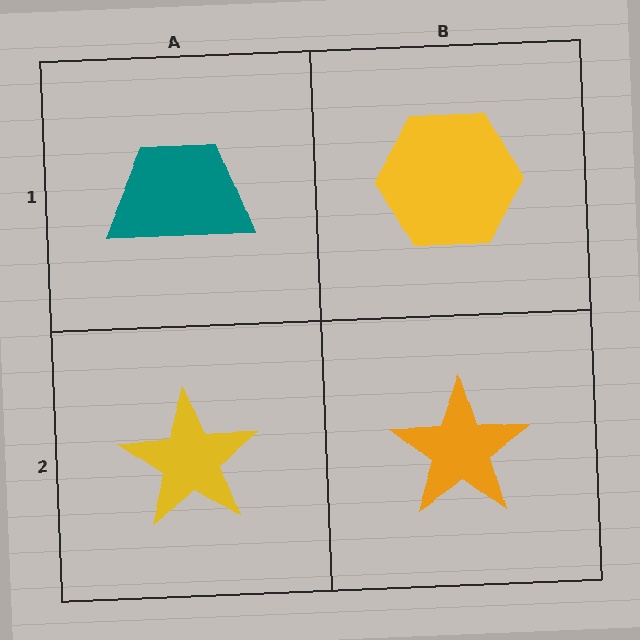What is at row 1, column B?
A yellow hexagon.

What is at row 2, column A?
A yellow star.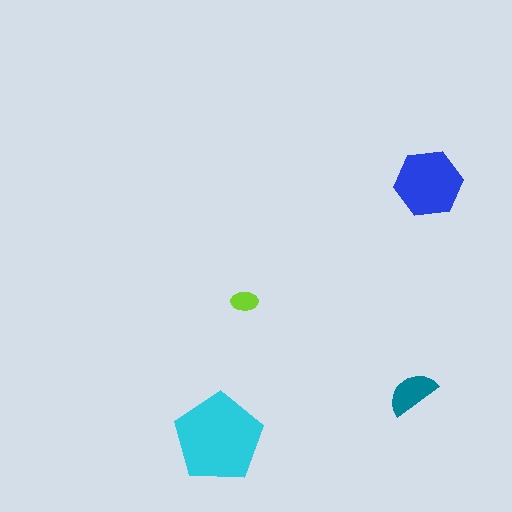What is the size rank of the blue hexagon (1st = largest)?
2nd.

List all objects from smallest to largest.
The lime ellipse, the teal semicircle, the blue hexagon, the cyan pentagon.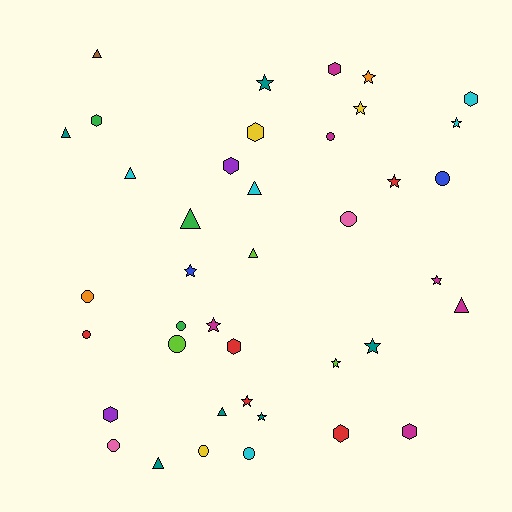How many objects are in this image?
There are 40 objects.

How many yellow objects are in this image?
There are 3 yellow objects.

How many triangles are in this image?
There are 9 triangles.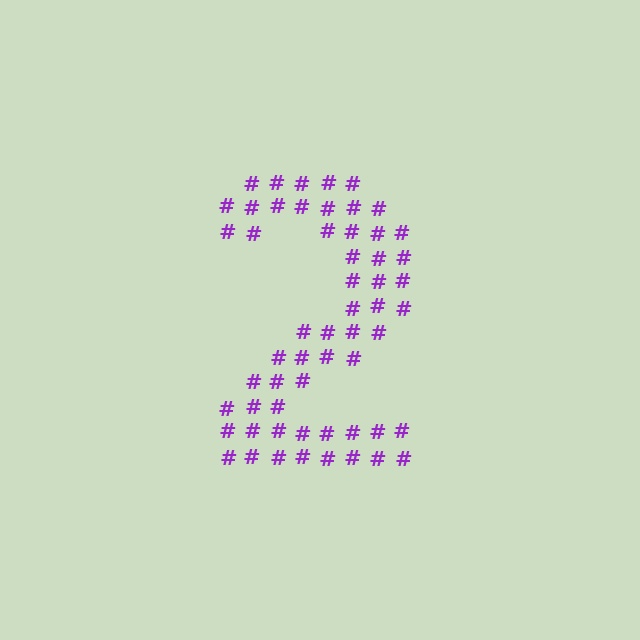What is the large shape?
The large shape is the digit 2.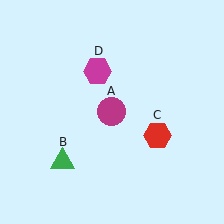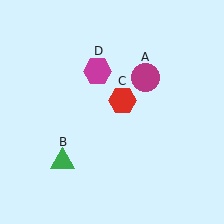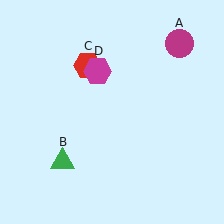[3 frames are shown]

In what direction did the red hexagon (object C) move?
The red hexagon (object C) moved up and to the left.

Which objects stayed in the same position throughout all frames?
Green triangle (object B) and magenta hexagon (object D) remained stationary.